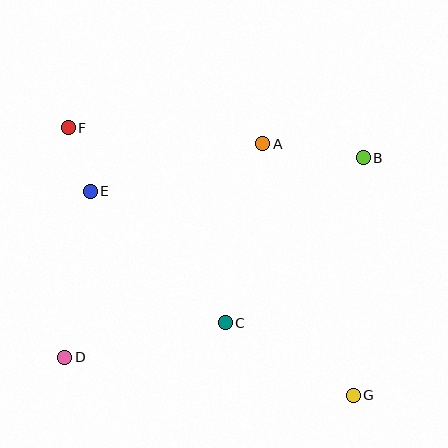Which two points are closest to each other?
Points E and F are closest to each other.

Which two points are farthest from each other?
Points F and G are farthest from each other.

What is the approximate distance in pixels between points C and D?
The distance between C and D is approximately 164 pixels.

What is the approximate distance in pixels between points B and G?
The distance between B and G is approximately 238 pixels.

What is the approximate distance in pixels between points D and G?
The distance between D and G is approximately 291 pixels.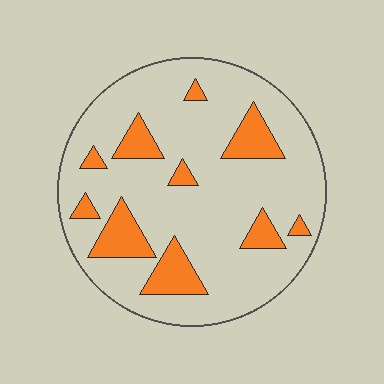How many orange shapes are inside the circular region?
10.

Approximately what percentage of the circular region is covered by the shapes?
Approximately 20%.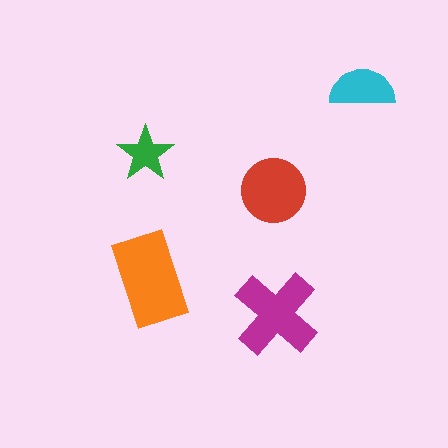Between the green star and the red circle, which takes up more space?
The red circle.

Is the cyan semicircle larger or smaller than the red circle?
Smaller.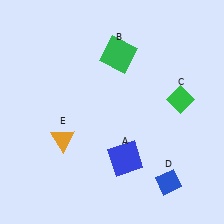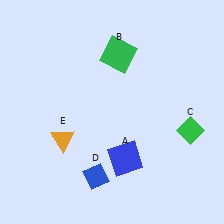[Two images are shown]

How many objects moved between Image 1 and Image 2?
2 objects moved between the two images.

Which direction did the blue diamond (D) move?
The blue diamond (D) moved left.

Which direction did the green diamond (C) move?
The green diamond (C) moved down.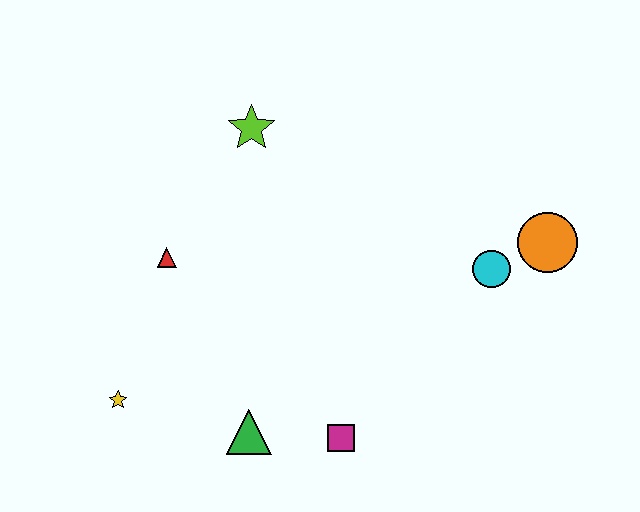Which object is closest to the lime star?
The red triangle is closest to the lime star.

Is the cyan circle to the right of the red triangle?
Yes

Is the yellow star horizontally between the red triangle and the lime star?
No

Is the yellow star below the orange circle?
Yes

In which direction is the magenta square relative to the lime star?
The magenta square is below the lime star.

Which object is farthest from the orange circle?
The yellow star is farthest from the orange circle.